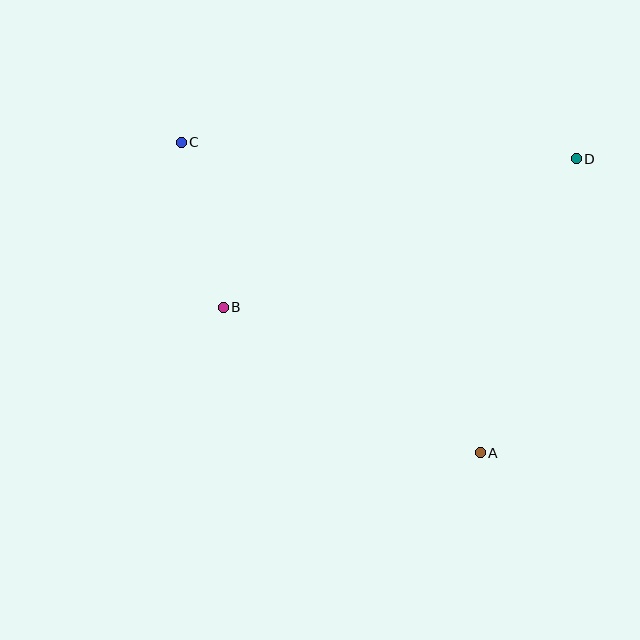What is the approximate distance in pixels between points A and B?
The distance between A and B is approximately 295 pixels.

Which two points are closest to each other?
Points B and C are closest to each other.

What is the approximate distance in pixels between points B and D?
The distance between B and D is approximately 383 pixels.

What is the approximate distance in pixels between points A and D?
The distance between A and D is approximately 310 pixels.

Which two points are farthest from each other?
Points A and C are farthest from each other.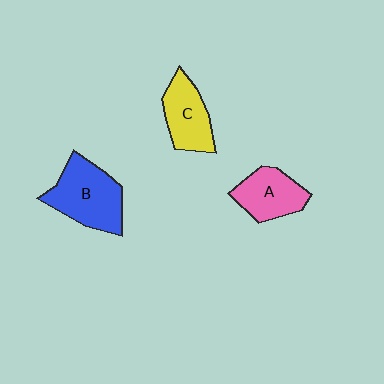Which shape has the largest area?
Shape B (blue).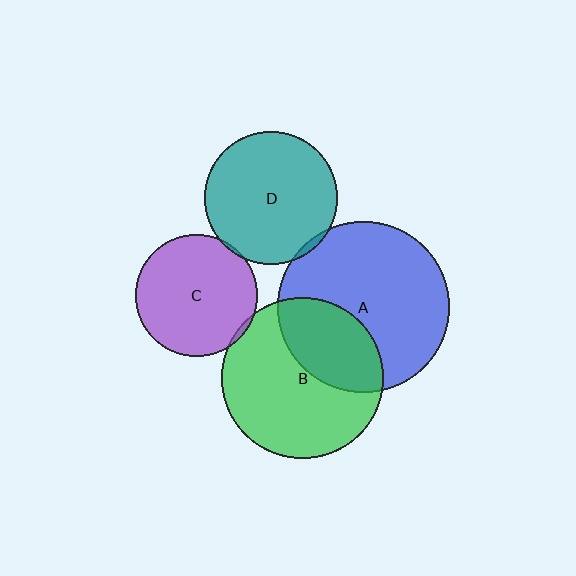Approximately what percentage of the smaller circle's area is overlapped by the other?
Approximately 5%.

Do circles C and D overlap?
Yes.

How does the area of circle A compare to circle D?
Approximately 1.7 times.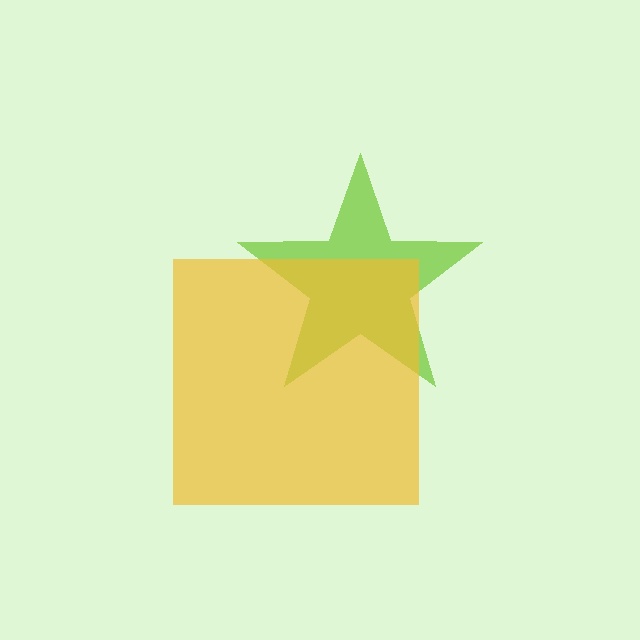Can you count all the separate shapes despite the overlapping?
Yes, there are 2 separate shapes.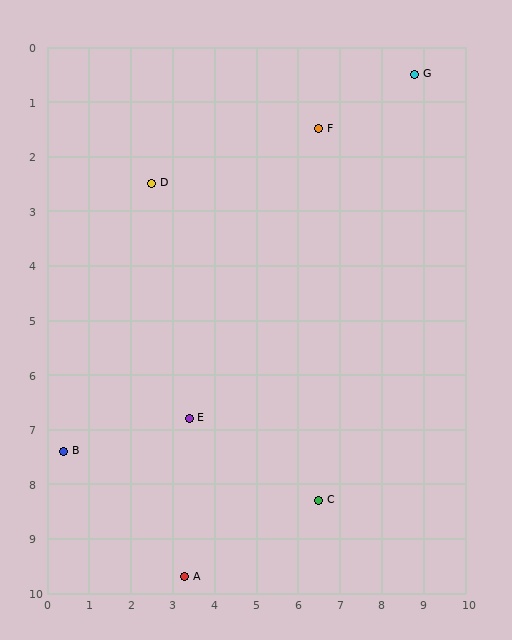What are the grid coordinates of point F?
Point F is at approximately (6.5, 1.5).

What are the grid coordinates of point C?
Point C is at approximately (6.5, 8.3).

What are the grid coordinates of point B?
Point B is at approximately (0.4, 7.4).